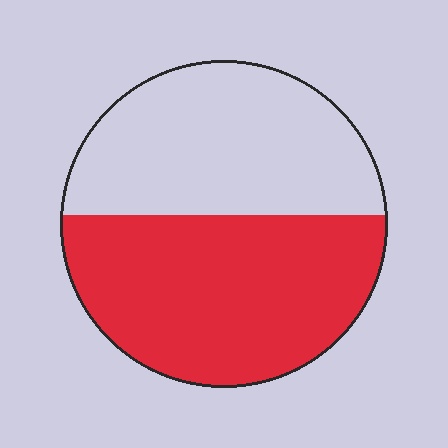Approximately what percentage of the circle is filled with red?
Approximately 55%.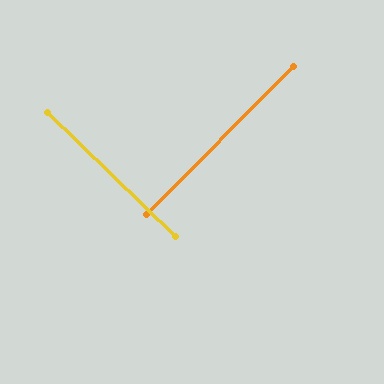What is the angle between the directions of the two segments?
Approximately 89 degrees.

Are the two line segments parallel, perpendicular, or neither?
Perpendicular — they meet at approximately 89°.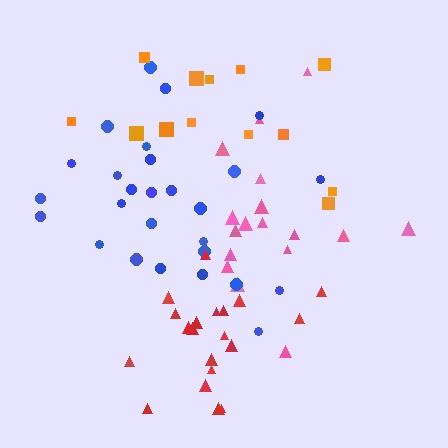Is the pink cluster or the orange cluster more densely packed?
Pink.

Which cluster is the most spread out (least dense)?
Orange.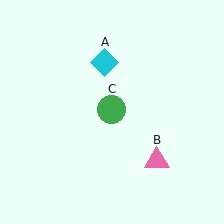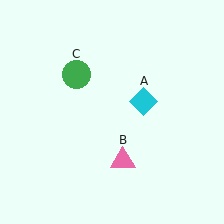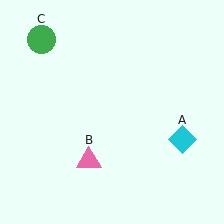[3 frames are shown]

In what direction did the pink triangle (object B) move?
The pink triangle (object B) moved left.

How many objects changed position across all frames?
3 objects changed position: cyan diamond (object A), pink triangle (object B), green circle (object C).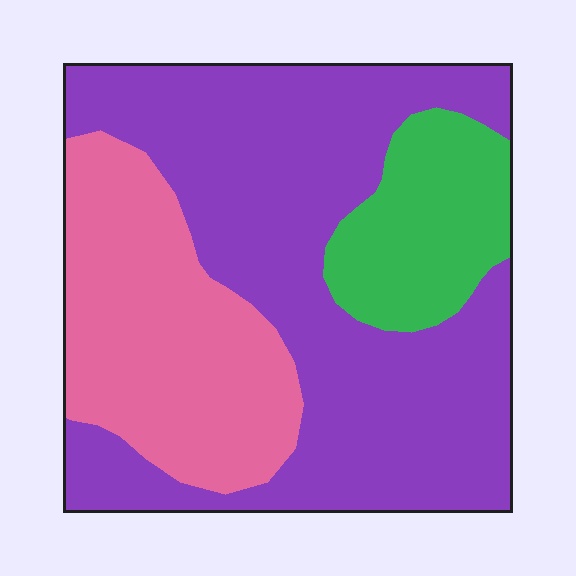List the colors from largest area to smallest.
From largest to smallest: purple, pink, green.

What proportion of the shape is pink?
Pink covers roughly 30% of the shape.